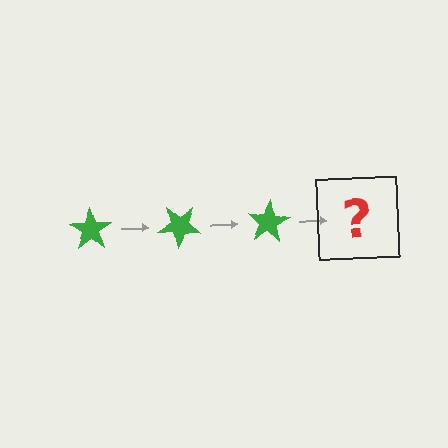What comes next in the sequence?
The next element should be a green star rotated 120 degrees.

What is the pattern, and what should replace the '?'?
The pattern is that the star rotates 40 degrees each step. The '?' should be a green star rotated 120 degrees.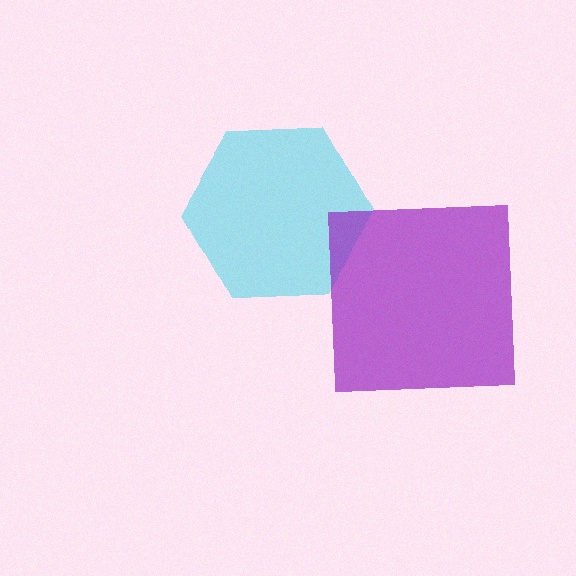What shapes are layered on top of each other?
The layered shapes are: a cyan hexagon, a purple square.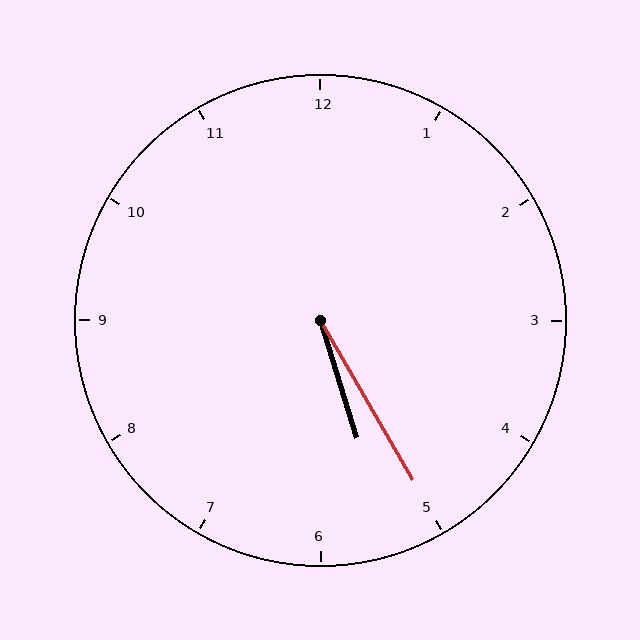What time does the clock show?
5:25.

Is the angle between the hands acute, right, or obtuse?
It is acute.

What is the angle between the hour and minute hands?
Approximately 12 degrees.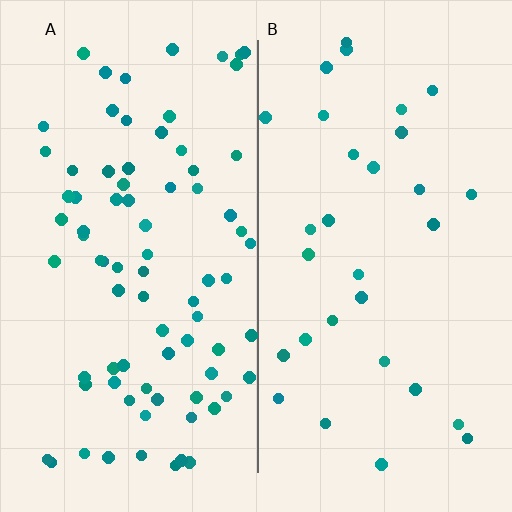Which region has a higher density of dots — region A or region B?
A (the left).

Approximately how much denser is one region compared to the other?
Approximately 2.6× — region A over region B.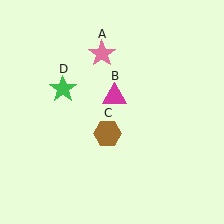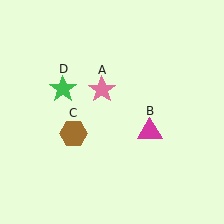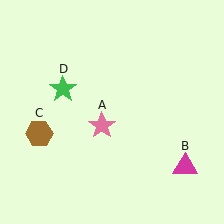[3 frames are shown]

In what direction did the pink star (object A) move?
The pink star (object A) moved down.